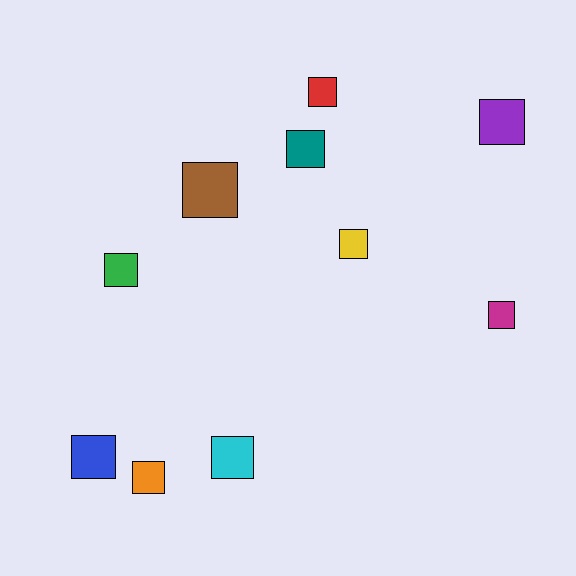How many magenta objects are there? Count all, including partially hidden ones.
There is 1 magenta object.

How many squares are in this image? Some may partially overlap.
There are 10 squares.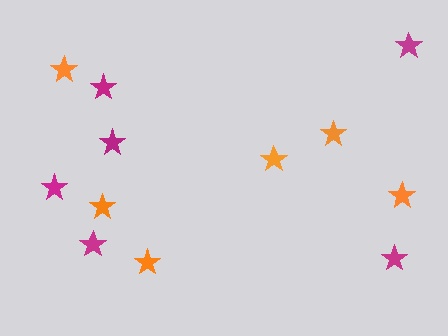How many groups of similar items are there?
There are 2 groups: one group of magenta stars (6) and one group of orange stars (6).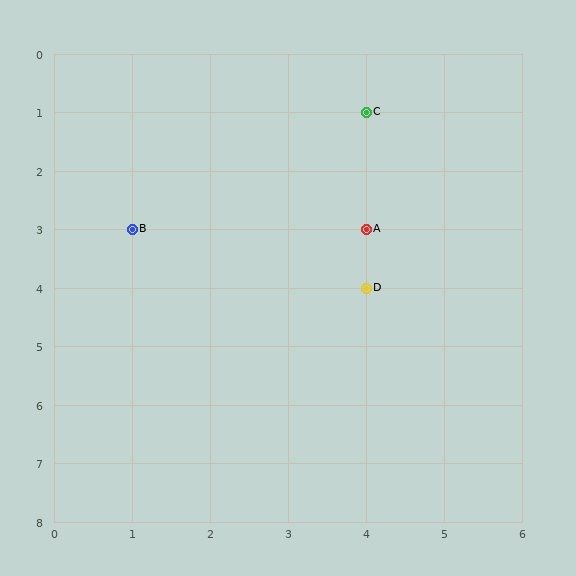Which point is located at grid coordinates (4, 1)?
Point C is at (4, 1).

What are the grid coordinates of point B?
Point B is at grid coordinates (1, 3).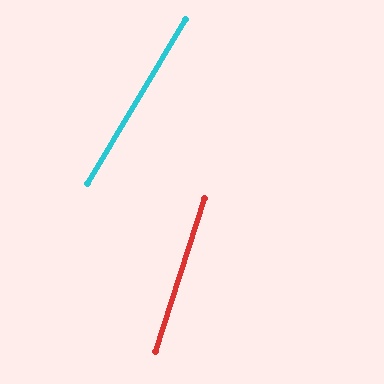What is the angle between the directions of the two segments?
Approximately 13 degrees.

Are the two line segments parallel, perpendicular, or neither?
Neither parallel nor perpendicular — they differ by about 13°.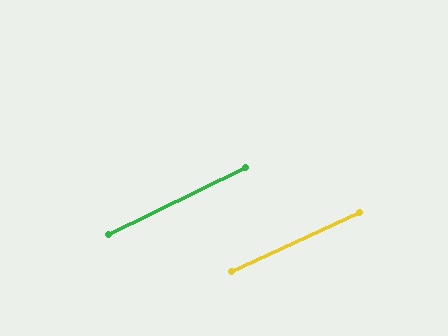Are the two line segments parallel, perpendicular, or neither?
Parallel — their directions differ by only 1.6°.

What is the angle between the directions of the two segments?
Approximately 2 degrees.